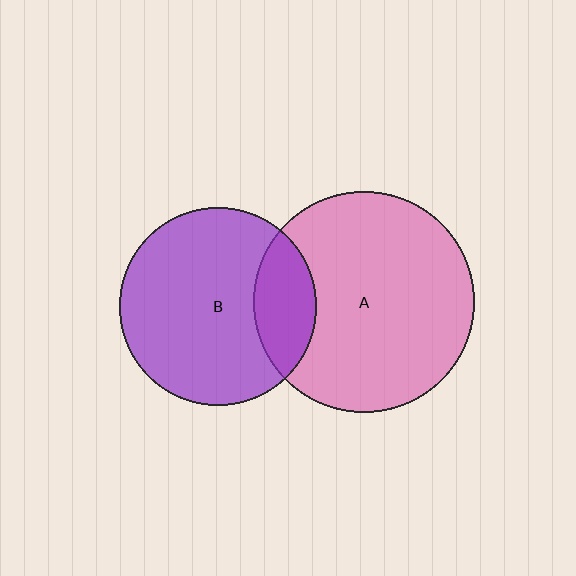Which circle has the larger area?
Circle A (pink).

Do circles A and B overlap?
Yes.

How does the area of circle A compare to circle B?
Approximately 1.3 times.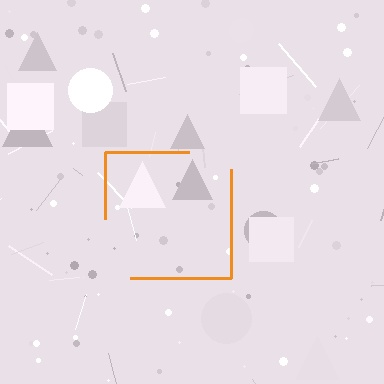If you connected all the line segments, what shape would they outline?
They would outline a square.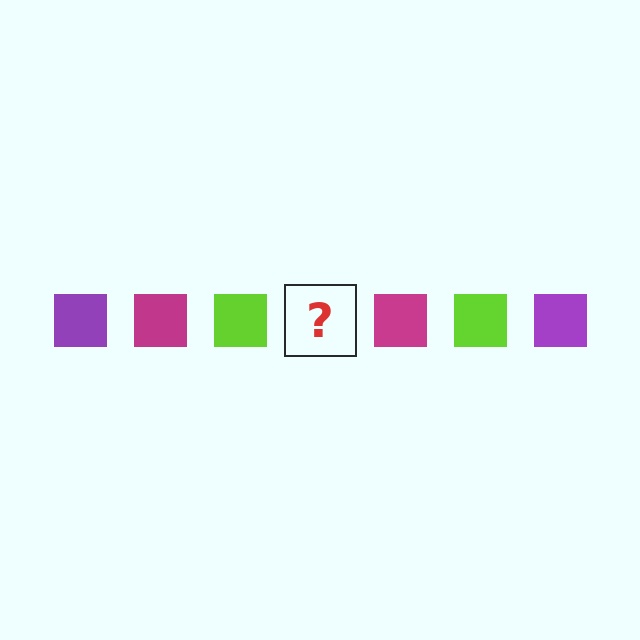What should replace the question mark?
The question mark should be replaced with a purple square.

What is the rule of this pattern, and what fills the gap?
The rule is that the pattern cycles through purple, magenta, lime squares. The gap should be filled with a purple square.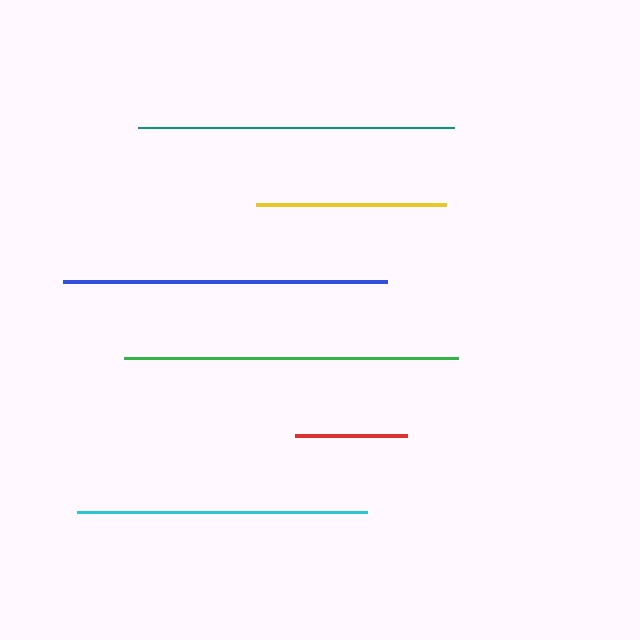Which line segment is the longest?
The green line is the longest at approximately 333 pixels.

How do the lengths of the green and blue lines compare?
The green and blue lines are approximately the same length.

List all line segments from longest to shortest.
From longest to shortest: green, blue, teal, cyan, yellow, red.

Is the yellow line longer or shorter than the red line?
The yellow line is longer than the red line.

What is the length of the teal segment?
The teal segment is approximately 317 pixels long.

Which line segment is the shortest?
The red line is the shortest at approximately 112 pixels.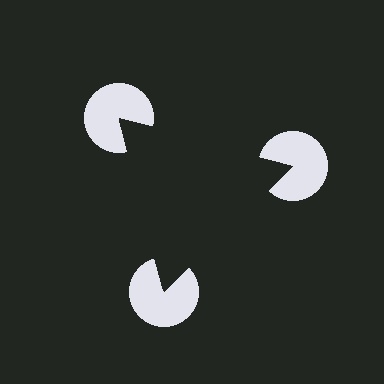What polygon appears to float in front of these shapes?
An illusory triangle — its edges are inferred from the aligned wedge cuts in the pac-man discs, not physically drawn.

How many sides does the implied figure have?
3 sides.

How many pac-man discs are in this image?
There are 3 — one at each vertex of the illusory triangle.